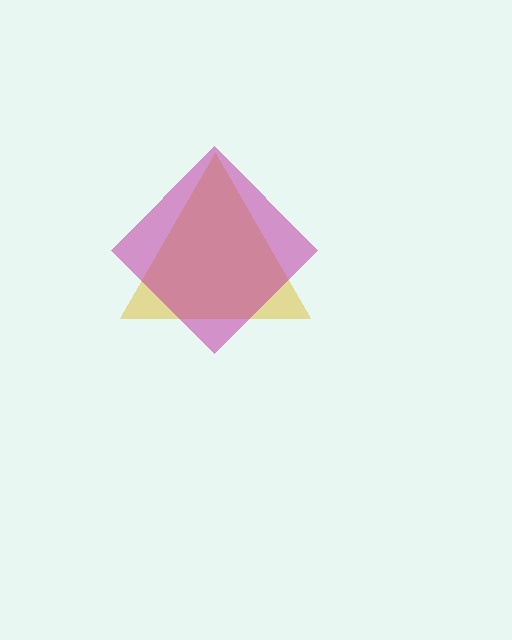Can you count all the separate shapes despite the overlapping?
Yes, there are 2 separate shapes.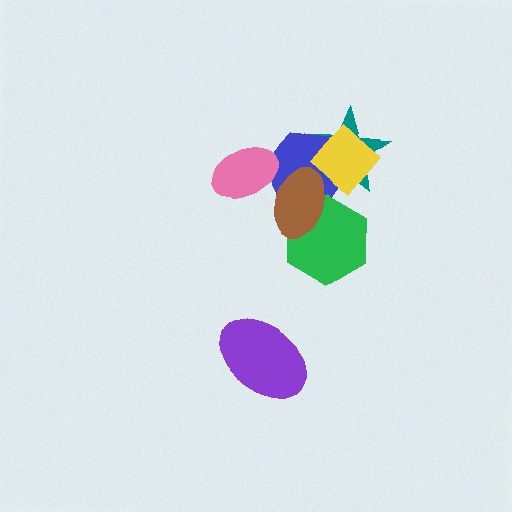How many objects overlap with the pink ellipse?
2 objects overlap with the pink ellipse.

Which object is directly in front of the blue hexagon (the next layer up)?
The yellow diamond is directly in front of the blue hexagon.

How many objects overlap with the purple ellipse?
0 objects overlap with the purple ellipse.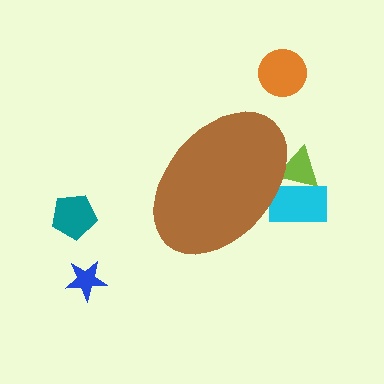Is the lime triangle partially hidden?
Yes, the lime triangle is partially hidden behind the brown ellipse.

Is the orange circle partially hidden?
No, the orange circle is fully visible.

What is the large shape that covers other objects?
A brown ellipse.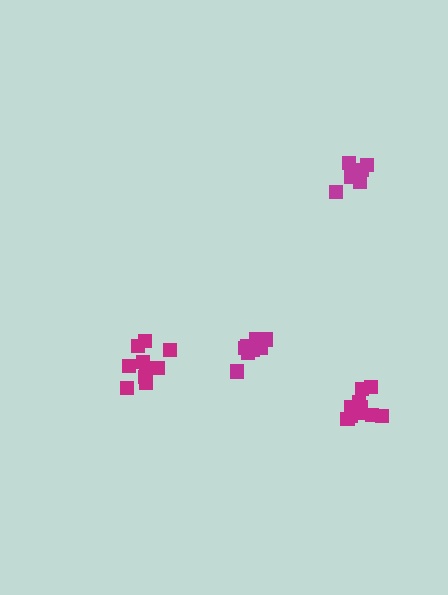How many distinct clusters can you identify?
There are 4 distinct clusters.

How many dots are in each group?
Group 1: 8 dots, Group 2: 12 dots, Group 3: 10 dots, Group 4: 10 dots (40 total).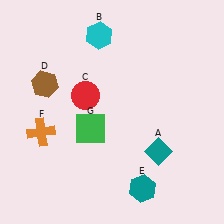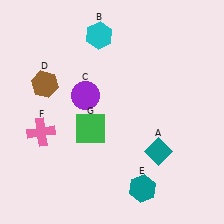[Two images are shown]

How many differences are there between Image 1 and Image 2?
There are 2 differences between the two images.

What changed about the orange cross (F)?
In Image 1, F is orange. In Image 2, it changed to pink.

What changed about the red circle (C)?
In Image 1, C is red. In Image 2, it changed to purple.